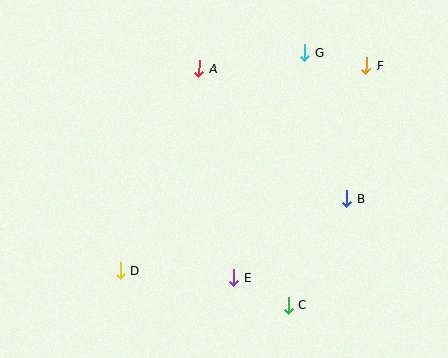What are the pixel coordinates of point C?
Point C is at (288, 305).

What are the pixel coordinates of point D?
Point D is at (120, 271).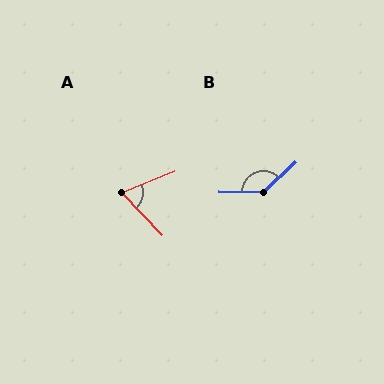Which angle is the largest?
B, at approximately 136 degrees.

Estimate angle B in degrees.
Approximately 136 degrees.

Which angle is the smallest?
A, at approximately 68 degrees.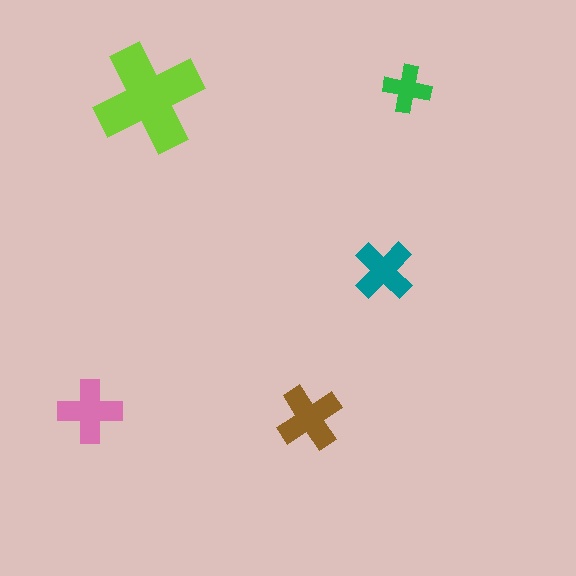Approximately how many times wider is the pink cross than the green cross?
About 1.5 times wider.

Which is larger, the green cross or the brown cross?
The brown one.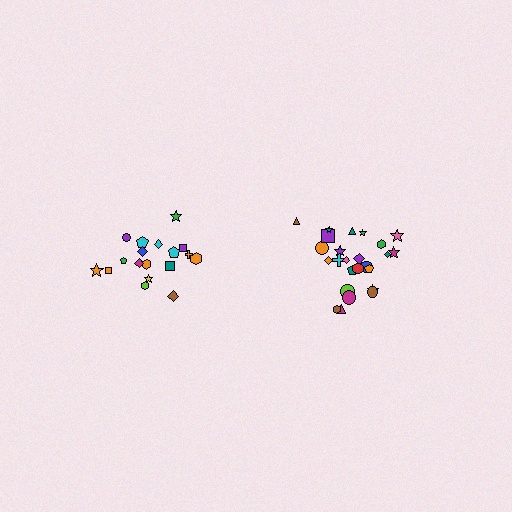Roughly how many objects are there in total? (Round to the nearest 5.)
Roughly 45 objects in total.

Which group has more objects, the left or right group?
The right group.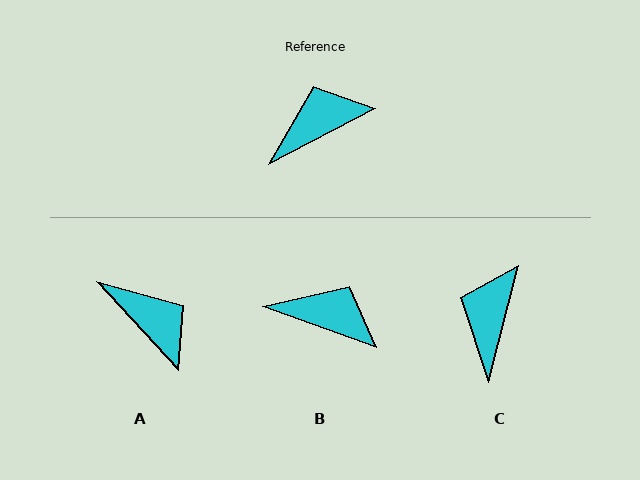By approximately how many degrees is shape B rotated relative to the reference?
Approximately 47 degrees clockwise.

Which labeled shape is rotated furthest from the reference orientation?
A, about 75 degrees away.